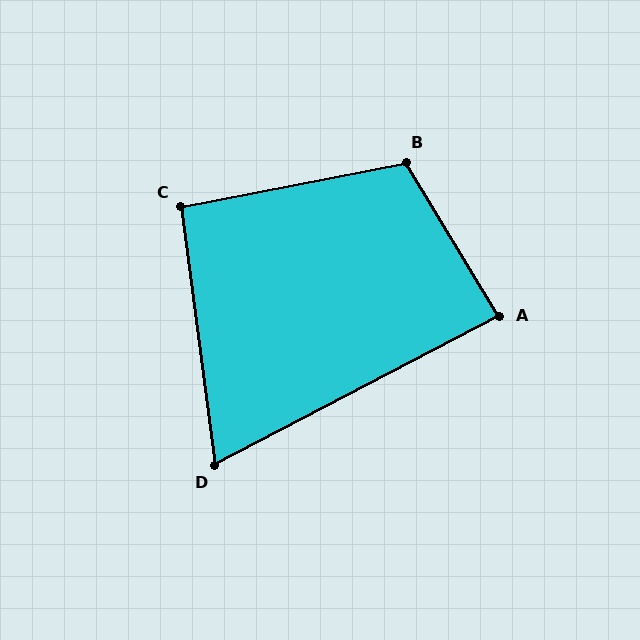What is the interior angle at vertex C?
Approximately 94 degrees (approximately right).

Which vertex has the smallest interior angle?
D, at approximately 70 degrees.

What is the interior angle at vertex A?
Approximately 86 degrees (approximately right).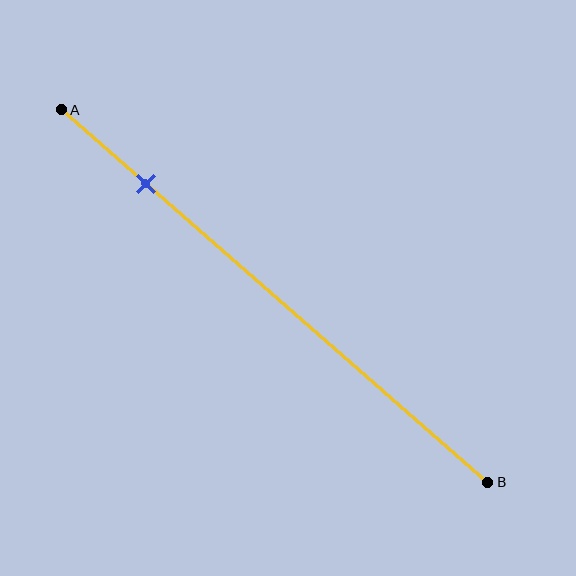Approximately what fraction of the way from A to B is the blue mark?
The blue mark is approximately 20% of the way from A to B.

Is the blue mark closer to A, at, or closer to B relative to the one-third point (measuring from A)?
The blue mark is closer to point A than the one-third point of segment AB.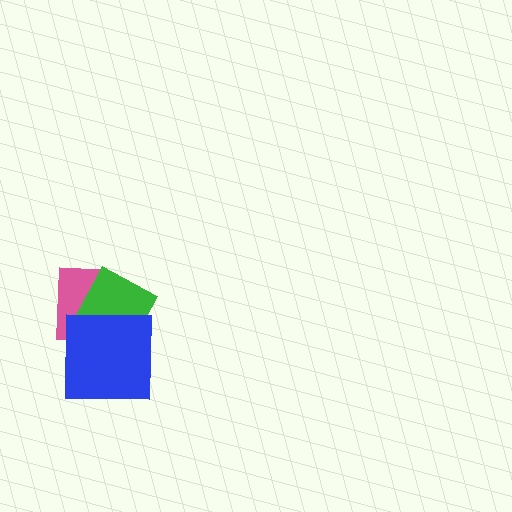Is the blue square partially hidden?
No, no other shape covers it.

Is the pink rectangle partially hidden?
Yes, it is partially covered by another shape.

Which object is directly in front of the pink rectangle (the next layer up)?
The green diamond is directly in front of the pink rectangle.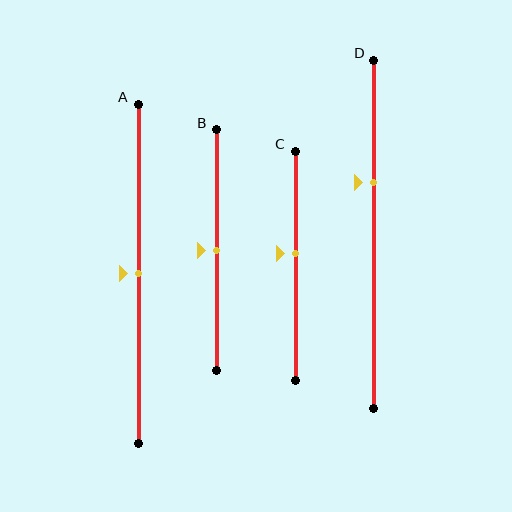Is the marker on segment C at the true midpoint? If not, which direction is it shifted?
No, the marker on segment C is shifted upward by about 6% of the segment length.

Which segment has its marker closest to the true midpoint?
Segment A has its marker closest to the true midpoint.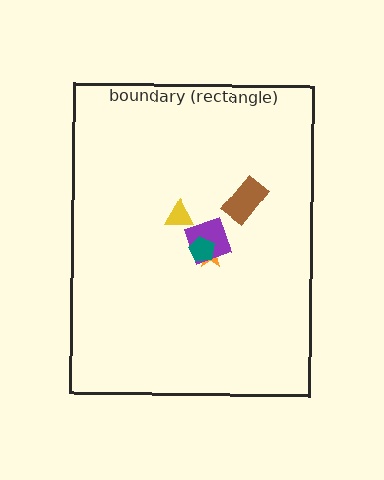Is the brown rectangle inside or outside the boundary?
Inside.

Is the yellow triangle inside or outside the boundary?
Inside.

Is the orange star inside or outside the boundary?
Inside.